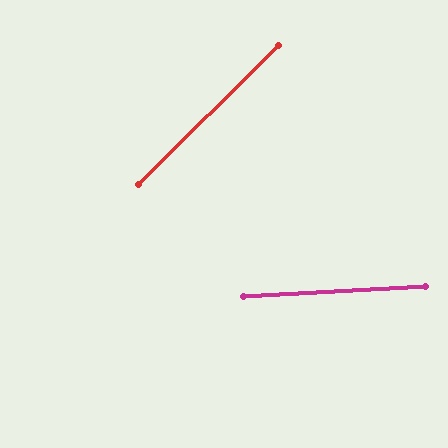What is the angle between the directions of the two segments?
Approximately 41 degrees.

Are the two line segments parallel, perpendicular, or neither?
Neither parallel nor perpendicular — they differ by about 41°.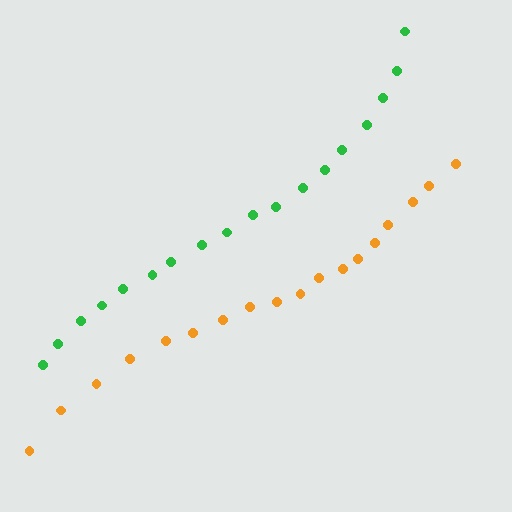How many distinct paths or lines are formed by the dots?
There are 2 distinct paths.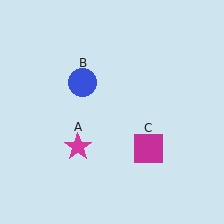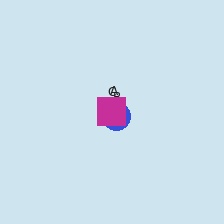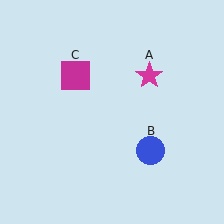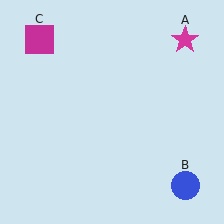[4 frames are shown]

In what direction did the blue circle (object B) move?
The blue circle (object B) moved down and to the right.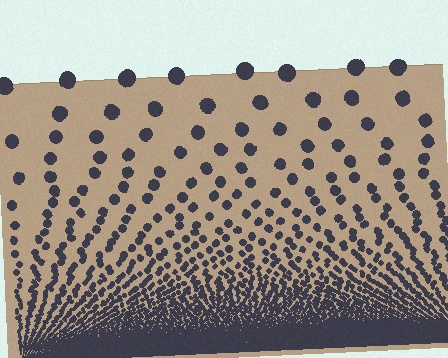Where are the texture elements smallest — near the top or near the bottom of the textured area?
Near the bottom.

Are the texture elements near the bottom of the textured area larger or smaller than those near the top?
Smaller. The gradient is inverted — elements near the bottom are smaller and denser.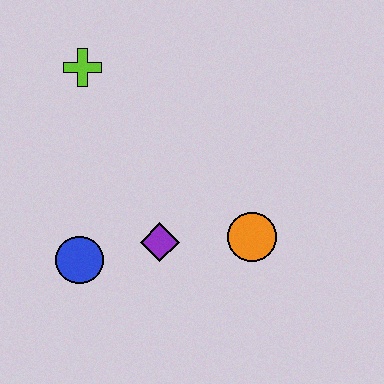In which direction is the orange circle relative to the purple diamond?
The orange circle is to the right of the purple diamond.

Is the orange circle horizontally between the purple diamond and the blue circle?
No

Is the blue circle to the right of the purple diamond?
No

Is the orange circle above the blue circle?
Yes